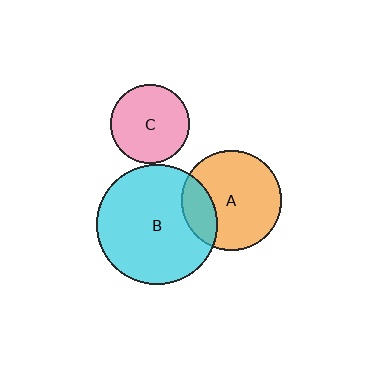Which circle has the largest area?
Circle B (cyan).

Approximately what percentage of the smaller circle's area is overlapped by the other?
Approximately 20%.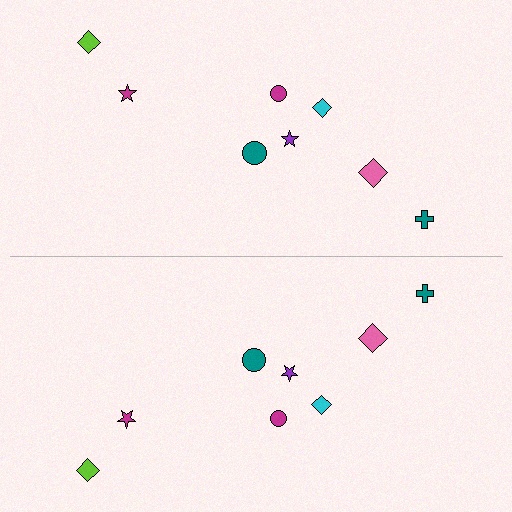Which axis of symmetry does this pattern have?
The pattern has a horizontal axis of symmetry running through the center of the image.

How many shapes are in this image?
There are 16 shapes in this image.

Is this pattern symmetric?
Yes, this pattern has bilateral (reflection) symmetry.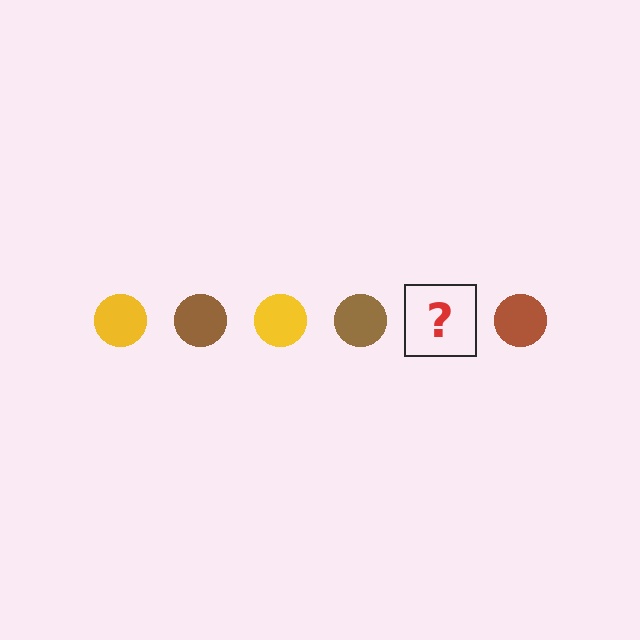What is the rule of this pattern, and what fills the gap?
The rule is that the pattern cycles through yellow, brown circles. The gap should be filled with a yellow circle.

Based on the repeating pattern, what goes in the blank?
The blank should be a yellow circle.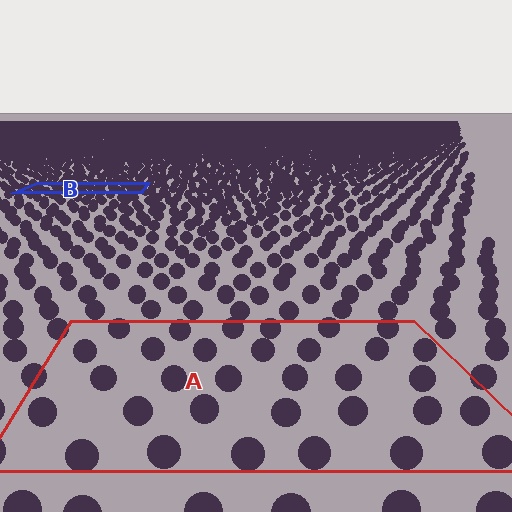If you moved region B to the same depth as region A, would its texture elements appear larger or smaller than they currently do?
They would appear larger. At a closer depth, the same texture elements are projected at a bigger on-screen size.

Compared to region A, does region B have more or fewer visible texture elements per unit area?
Region B has more texture elements per unit area — they are packed more densely because it is farther away.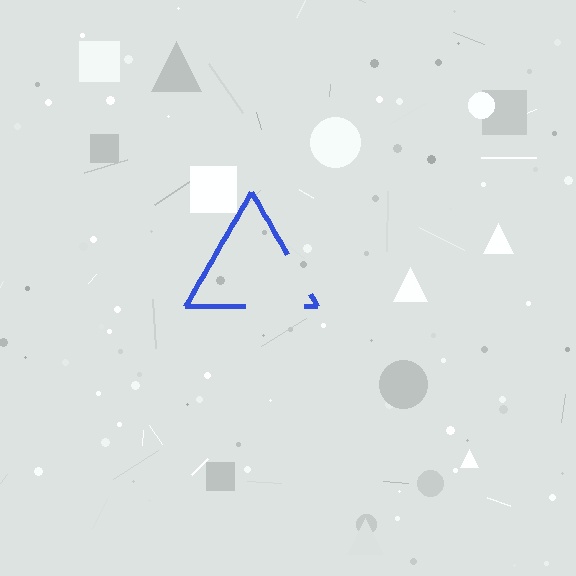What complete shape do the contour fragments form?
The contour fragments form a triangle.